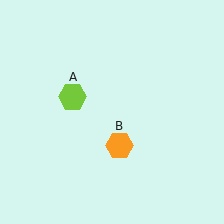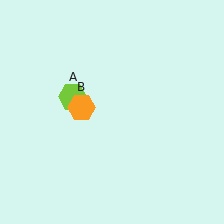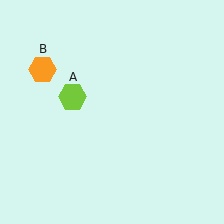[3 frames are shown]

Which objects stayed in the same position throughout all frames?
Lime hexagon (object A) remained stationary.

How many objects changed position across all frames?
1 object changed position: orange hexagon (object B).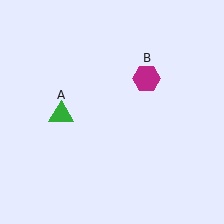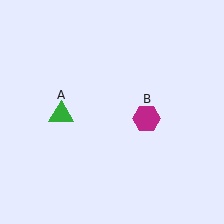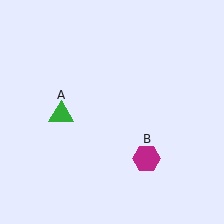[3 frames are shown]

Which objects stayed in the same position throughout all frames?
Green triangle (object A) remained stationary.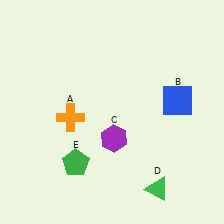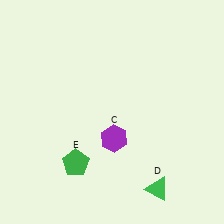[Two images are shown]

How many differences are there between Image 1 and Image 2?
There are 2 differences between the two images.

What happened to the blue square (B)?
The blue square (B) was removed in Image 2. It was in the top-right area of Image 1.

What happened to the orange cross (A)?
The orange cross (A) was removed in Image 2. It was in the bottom-left area of Image 1.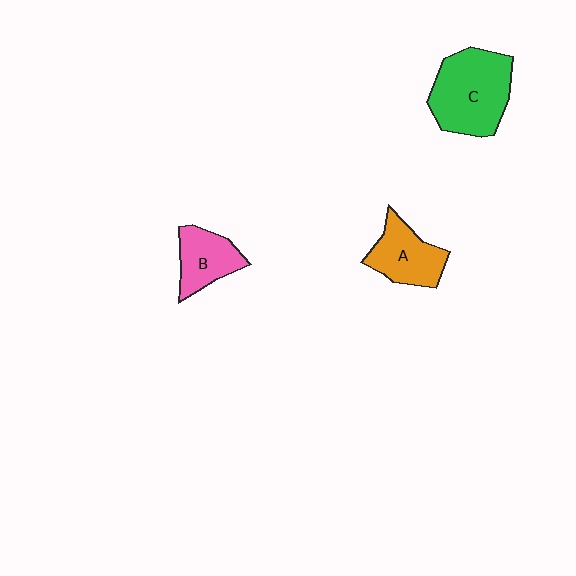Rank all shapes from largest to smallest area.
From largest to smallest: C (green), A (orange), B (pink).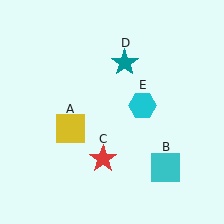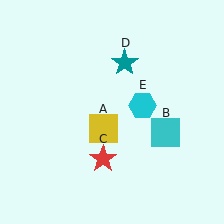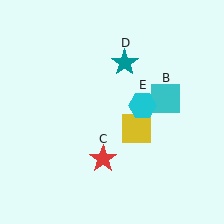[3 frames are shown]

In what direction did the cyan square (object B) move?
The cyan square (object B) moved up.